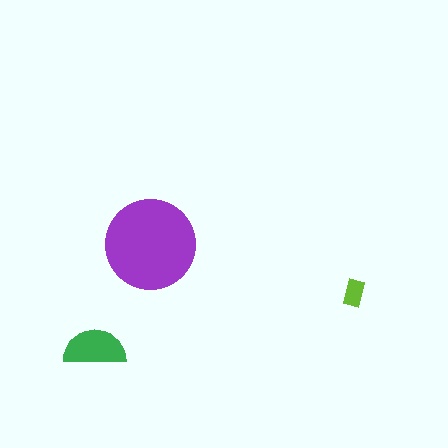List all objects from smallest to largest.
The lime rectangle, the green semicircle, the purple circle.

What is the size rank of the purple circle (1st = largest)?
1st.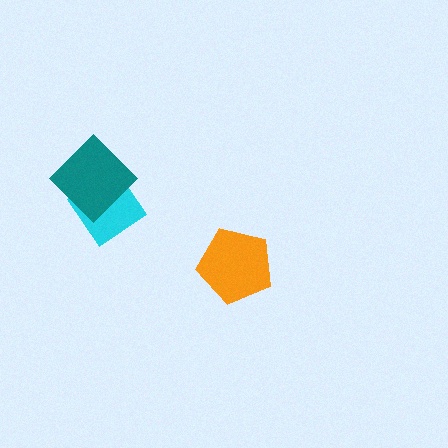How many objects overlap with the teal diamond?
1 object overlaps with the teal diamond.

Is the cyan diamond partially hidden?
Yes, it is partially covered by another shape.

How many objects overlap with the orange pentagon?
0 objects overlap with the orange pentagon.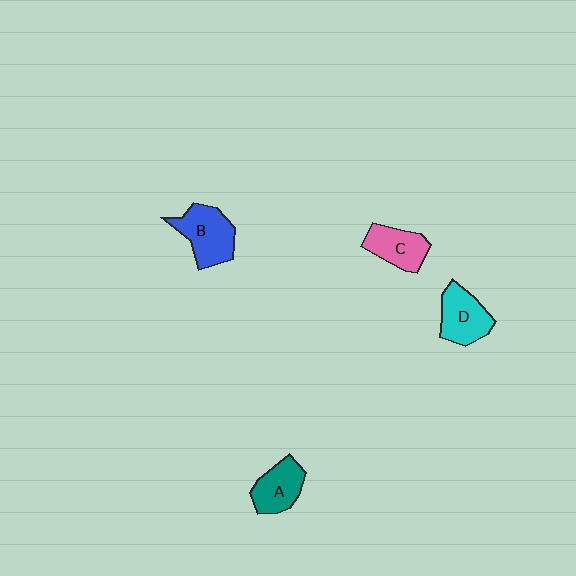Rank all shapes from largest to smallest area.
From largest to smallest: B (blue), D (cyan), C (pink), A (teal).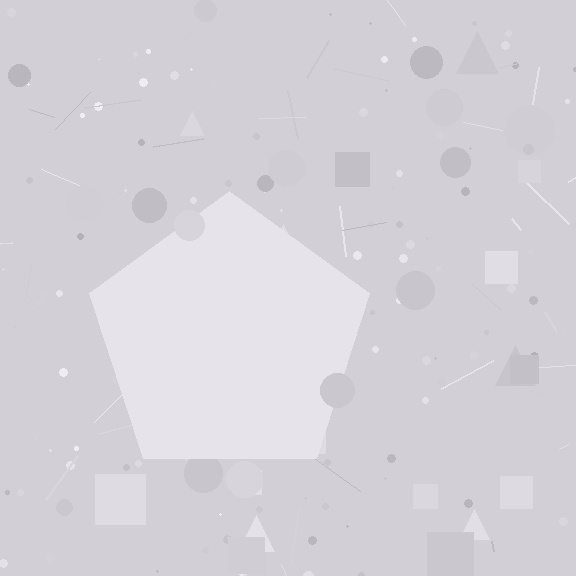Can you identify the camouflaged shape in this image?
The camouflaged shape is a pentagon.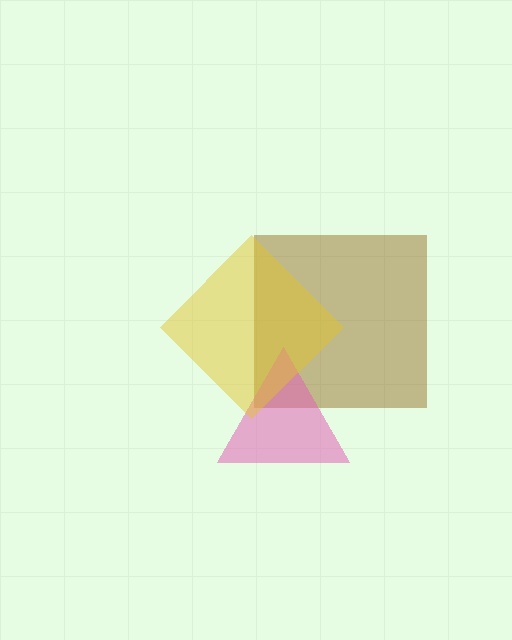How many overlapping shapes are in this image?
There are 3 overlapping shapes in the image.